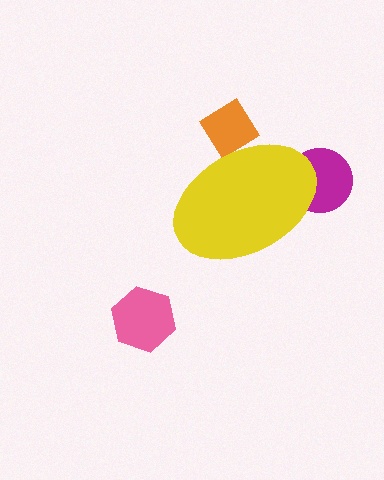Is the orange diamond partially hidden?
Yes, the orange diamond is partially hidden behind the yellow ellipse.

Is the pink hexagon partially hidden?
No, the pink hexagon is fully visible.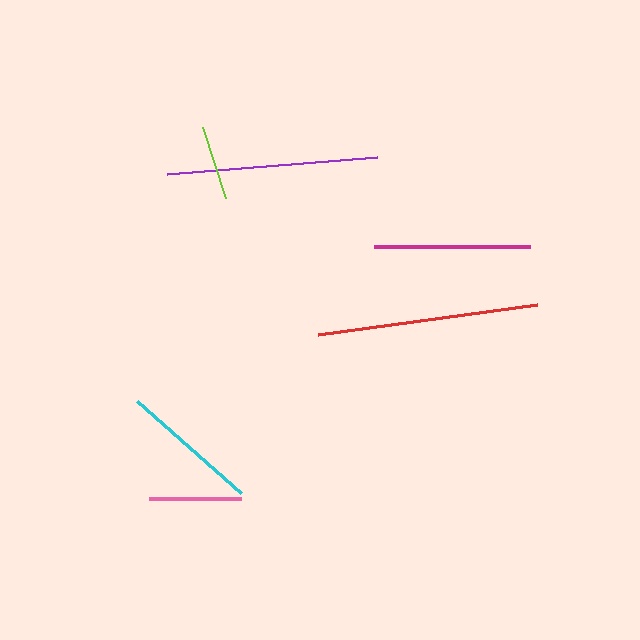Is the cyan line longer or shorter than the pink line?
The cyan line is longer than the pink line.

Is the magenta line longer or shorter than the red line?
The red line is longer than the magenta line.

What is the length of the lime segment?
The lime segment is approximately 74 pixels long.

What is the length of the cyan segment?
The cyan segment is approximately 139 pixels long.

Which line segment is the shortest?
The lime line is the shortest at approximately 74 pixels.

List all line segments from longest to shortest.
From longest to shortest: red, purple, magenta, cyan, pink, lime.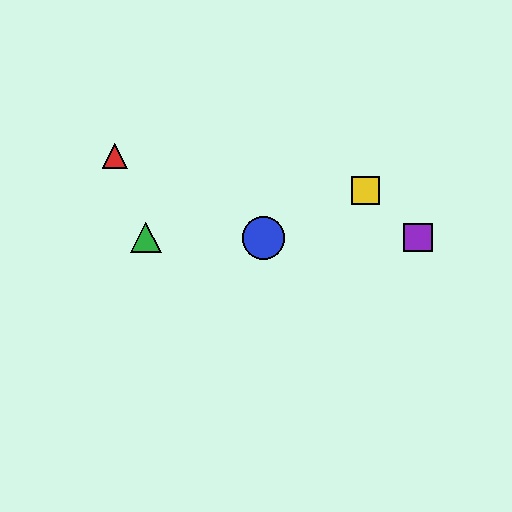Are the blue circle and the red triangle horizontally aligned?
No, the blue circle is at y≈238 and the red triangle is at y≈156.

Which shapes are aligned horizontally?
The blue circle, the green triangle, the purple square are aligned horizontally.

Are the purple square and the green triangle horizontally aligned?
Yes, both are at y≈238.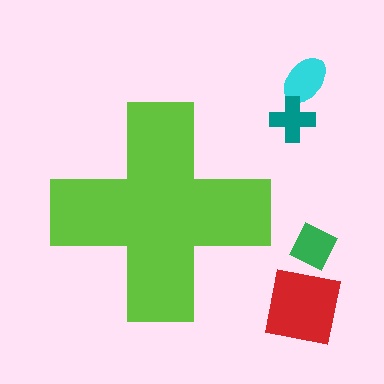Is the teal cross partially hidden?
No, the teal cross is fully visible.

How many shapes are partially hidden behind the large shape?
0 shapes are partially hidden.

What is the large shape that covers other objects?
A lime cross.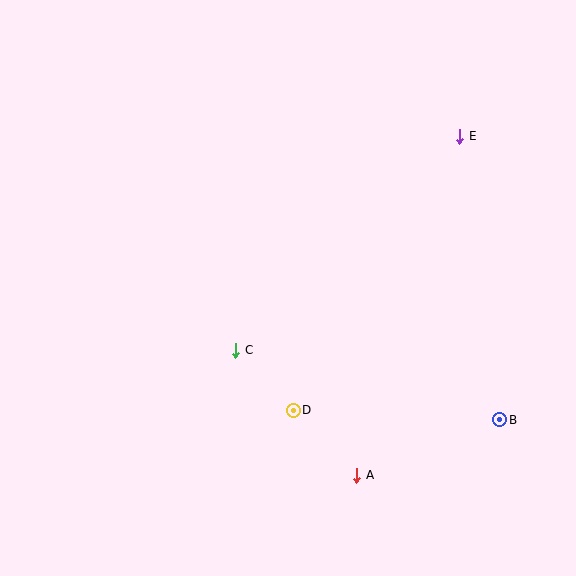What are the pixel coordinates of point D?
Point D is at (293, 410).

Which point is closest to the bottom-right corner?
Point B is closest to the bottom-right corner.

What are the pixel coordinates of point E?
Point E is at (460, 136).